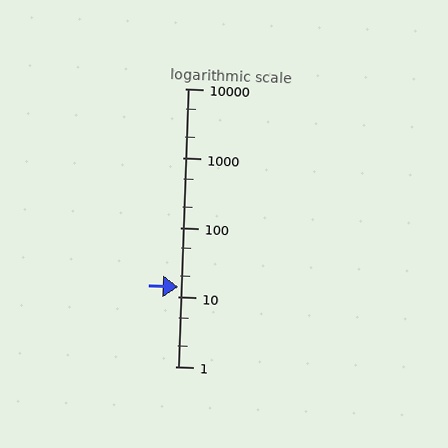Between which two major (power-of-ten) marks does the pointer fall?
The pointer is between 10 and 100.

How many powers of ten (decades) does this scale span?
The scale spans 4 decades, from 1 to 10000.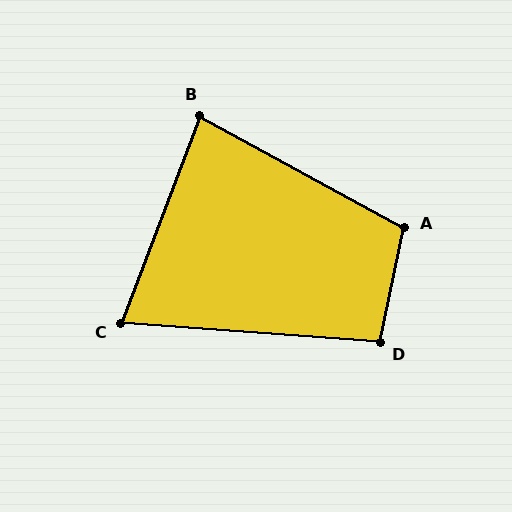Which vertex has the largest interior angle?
A, at approximately 107 degrees.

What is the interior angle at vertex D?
Approximately 98 degrees (obtuse).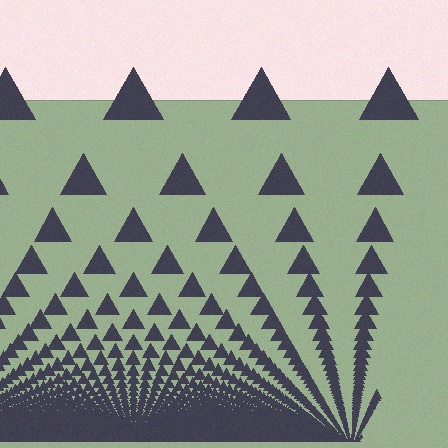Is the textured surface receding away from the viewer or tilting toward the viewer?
The surface appears to tilt toward the viewer. Texture elements get larger and sparser toward the top.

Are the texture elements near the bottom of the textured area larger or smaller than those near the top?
Smaller. The gradient is inverted — elements near the bottom are smaller and denser.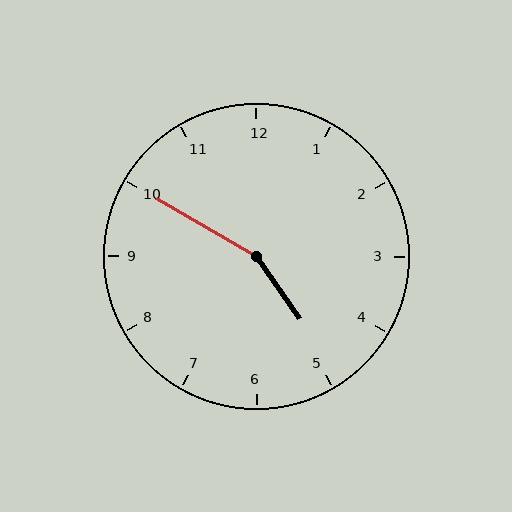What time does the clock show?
4:50.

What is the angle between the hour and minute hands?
Approximately 155 degrees.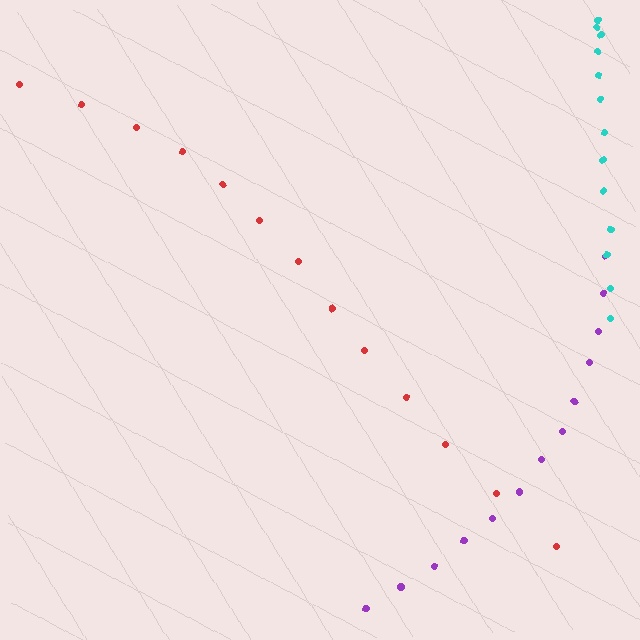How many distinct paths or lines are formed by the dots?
There are 3 distinct paths.